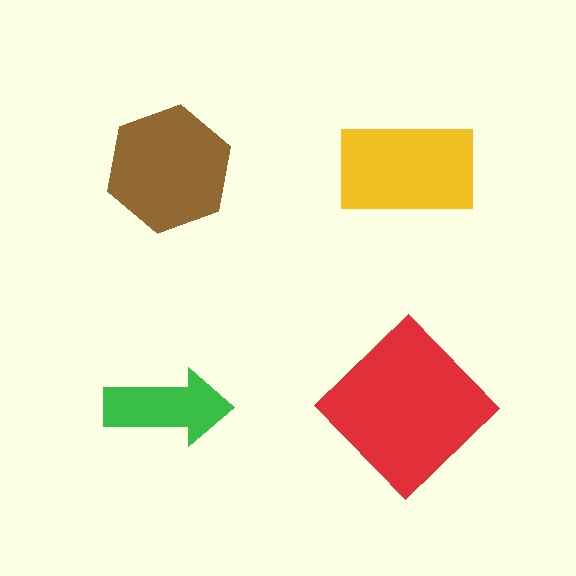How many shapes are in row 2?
2 shapes.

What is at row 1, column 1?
A brown hexagon.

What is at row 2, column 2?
A red diamond.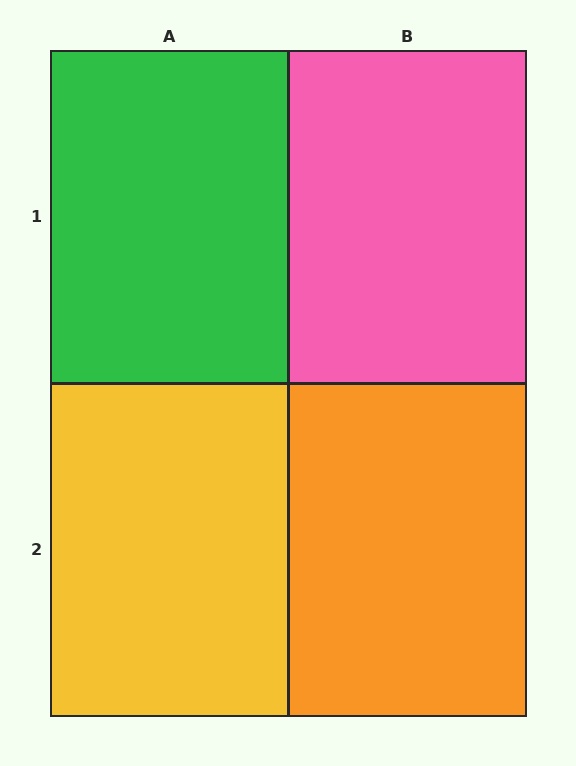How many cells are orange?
1 cell is orange.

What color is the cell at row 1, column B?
Pink.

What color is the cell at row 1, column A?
Green.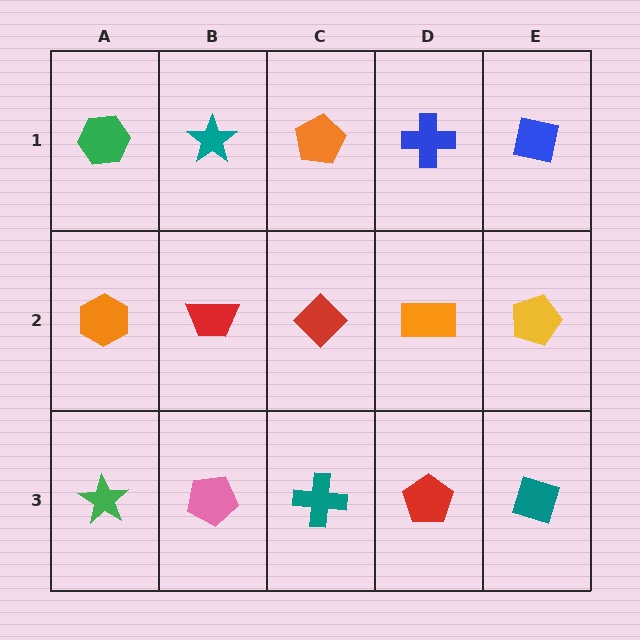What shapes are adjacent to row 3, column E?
A yellow pentagon (row 2, column E), a red pentagon (row 3, column D).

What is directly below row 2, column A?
A green star.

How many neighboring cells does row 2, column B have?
4.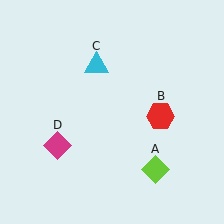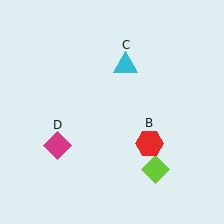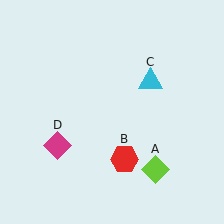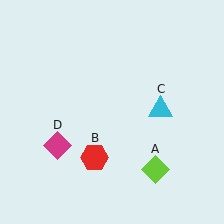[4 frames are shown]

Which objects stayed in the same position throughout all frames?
Lime diamond (object A) and magenta diamond (object D) remained stationary.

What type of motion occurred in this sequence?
The red hexagon (object B), cyan triangle (object C) rotated clockwise around the center of the scene.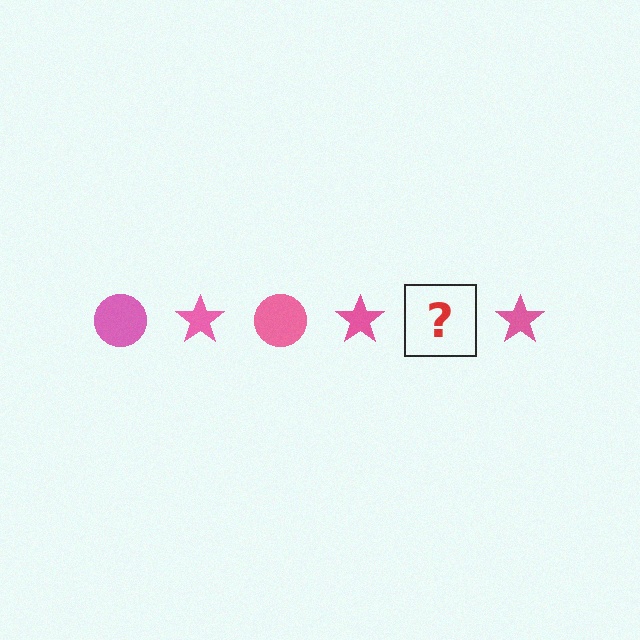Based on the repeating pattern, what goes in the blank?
The blank should be a pink circle.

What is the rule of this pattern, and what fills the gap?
The rule is that the pattern cycles through circle, star shapes in pink. The gap should be filled with a pink circle.